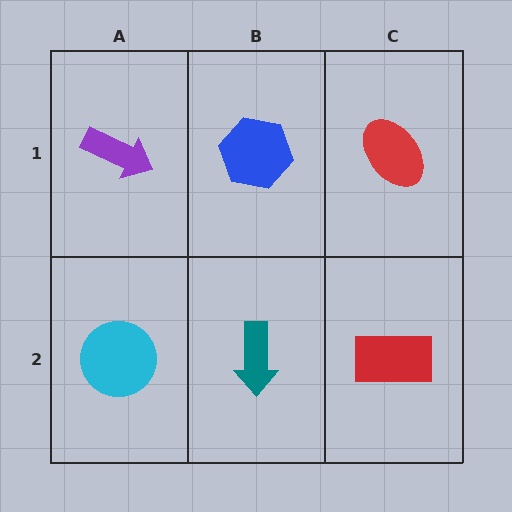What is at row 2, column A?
A cyan circle.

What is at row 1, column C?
A red ellipse.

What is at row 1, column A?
A purple arrow.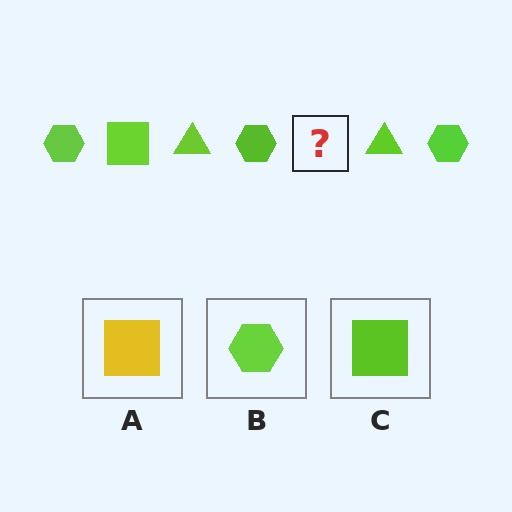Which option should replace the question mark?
Option C.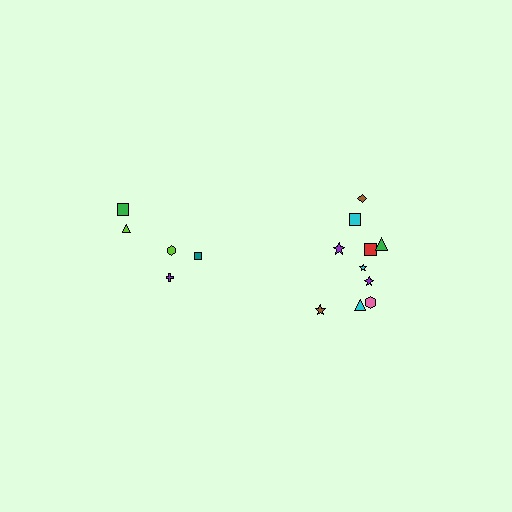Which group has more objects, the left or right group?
The right group.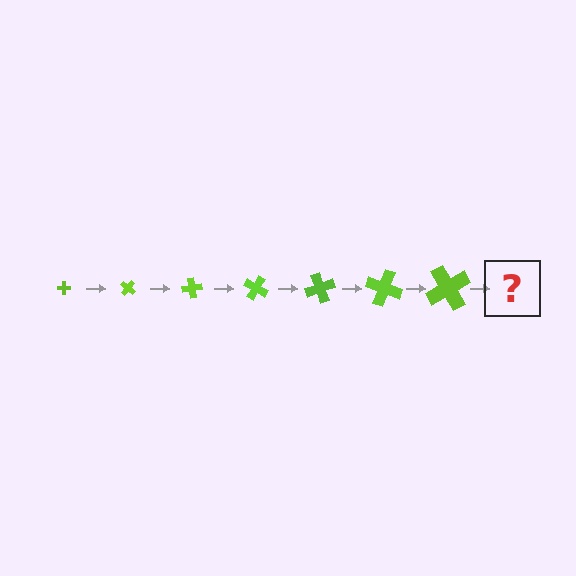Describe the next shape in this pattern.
It should be a cross, larger than the previous one and rotated 280 degrees from the start.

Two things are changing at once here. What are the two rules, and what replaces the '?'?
The two rules are that the cross grows larger each step and it rotates 40 degrees each step. The '?' should be a cross, larger than the previous one and rotated 280 degrees from the start.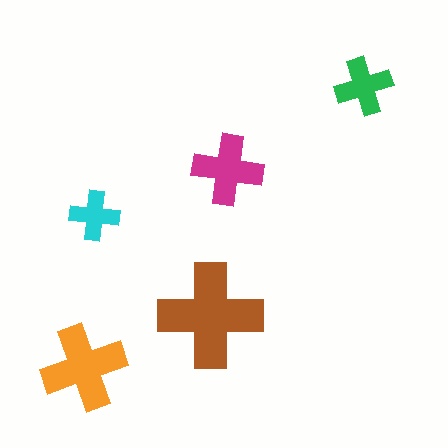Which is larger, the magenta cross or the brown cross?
The brown one.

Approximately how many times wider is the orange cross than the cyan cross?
About 1.5 times wider.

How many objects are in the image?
There are 5 objects in the image.